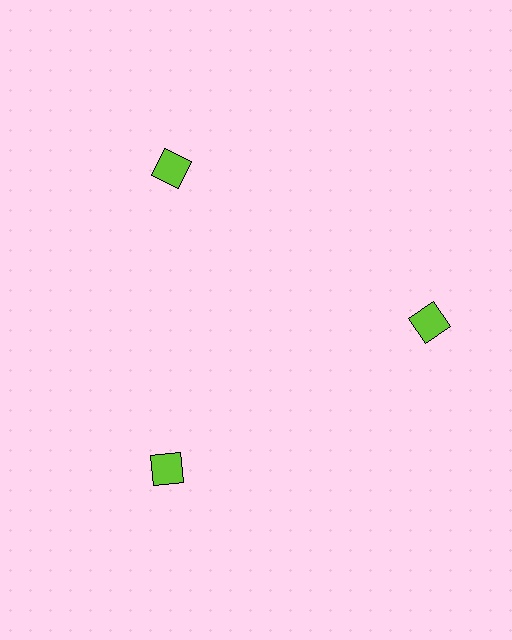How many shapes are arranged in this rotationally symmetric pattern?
There are 3 shapes, arranged in 3 groups of 1.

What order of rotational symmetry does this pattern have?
This pattern has 3-fold rotational symmetry.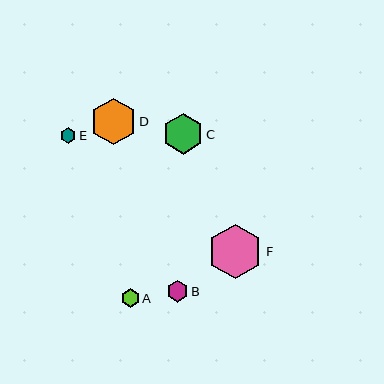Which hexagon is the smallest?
Hexagon E is the smallest with a size of approximately 16 pixels.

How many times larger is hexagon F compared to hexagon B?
Hexagon F is approximately 2.5 times the size of hexagon B.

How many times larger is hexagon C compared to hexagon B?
Hexagon C is approximately 1.9 times the size of hexagon B.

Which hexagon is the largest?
Hexagon F is the largest with a size of approximately 55 pixels.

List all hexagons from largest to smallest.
From largest to smallest: F, D, C, B, A, E.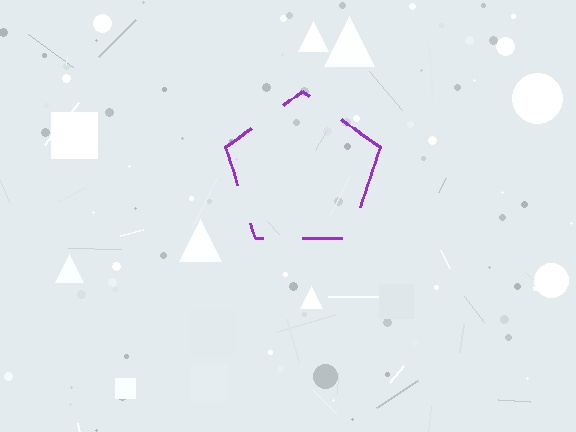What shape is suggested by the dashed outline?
The dashed outline suggests a pentagon.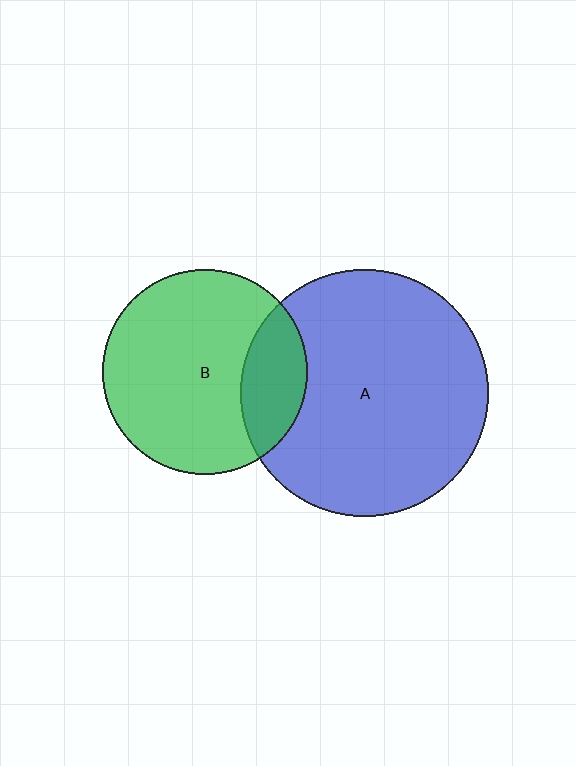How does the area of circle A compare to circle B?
Approximately 1.5 times.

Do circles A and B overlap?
Yes.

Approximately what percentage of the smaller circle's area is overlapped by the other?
Approximately 20%.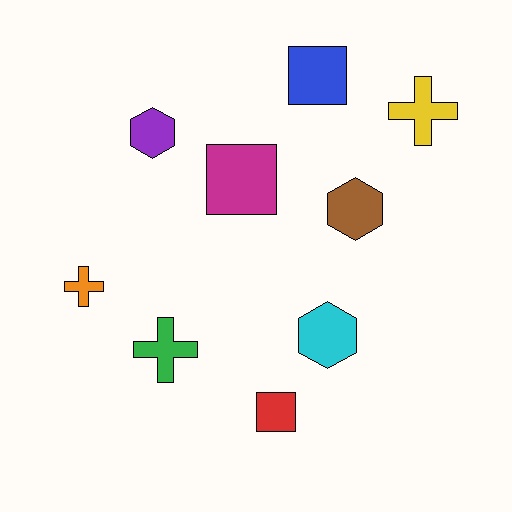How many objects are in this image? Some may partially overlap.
There are 9 objects.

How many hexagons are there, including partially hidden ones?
There are 3 hexagons.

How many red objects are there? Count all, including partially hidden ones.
There is 1 red object.